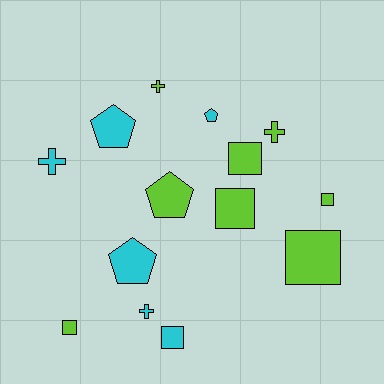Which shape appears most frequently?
Square, with 6 objects.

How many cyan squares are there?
There is 1 cyan square.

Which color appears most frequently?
Lime, with 8 objects.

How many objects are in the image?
There are 14 objects.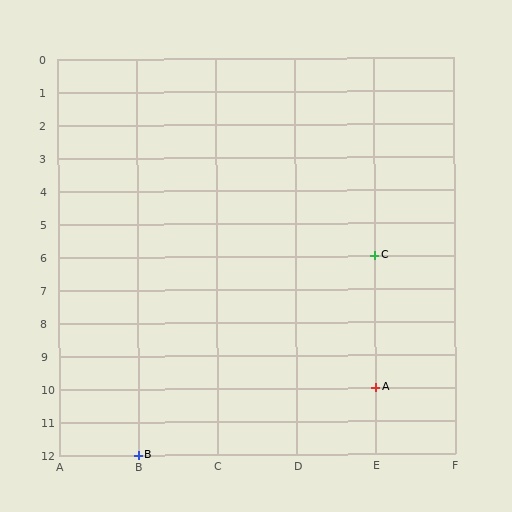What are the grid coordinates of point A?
Point A is at grid coordinates (E, 10).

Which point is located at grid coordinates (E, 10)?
Point A is at (E, 10).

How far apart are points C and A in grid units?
Points C and A are 4 rows apart.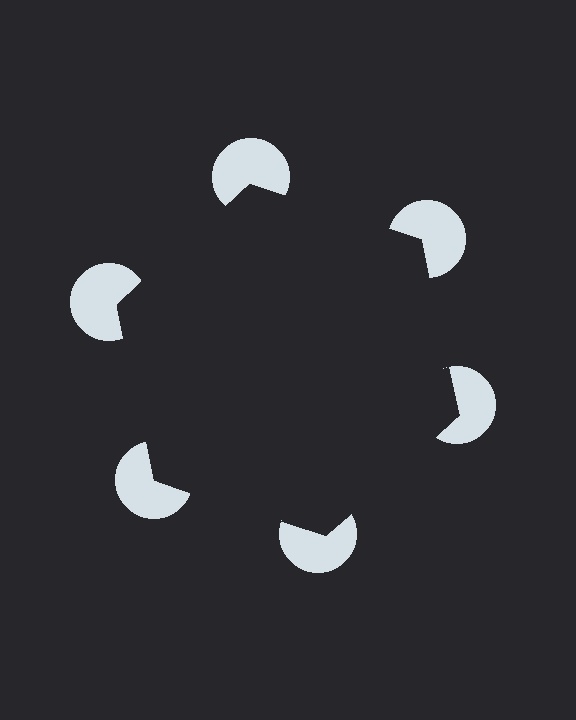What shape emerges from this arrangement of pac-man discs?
An illusory hexagon — its edges are inferred from the aligned wedge cuts in the pac-man discs, not physically drawn.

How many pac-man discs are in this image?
There are 6 — one at each vertex of the illusory hexagon.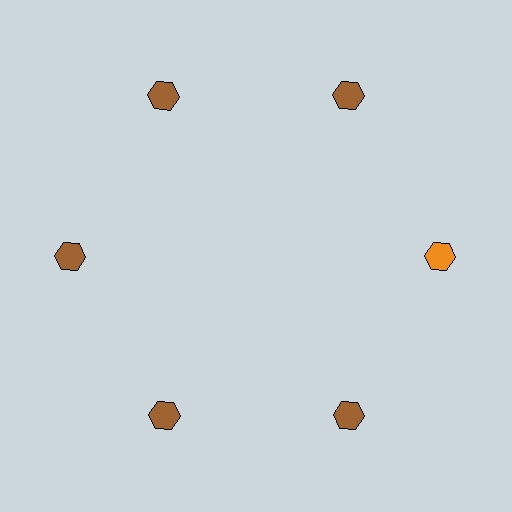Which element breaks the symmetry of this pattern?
The orange hexagon at roughly the 3 o'clock position breaks the symmetry. All other shapes are brown hexagons.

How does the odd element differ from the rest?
It has a different color: orange instead of brown.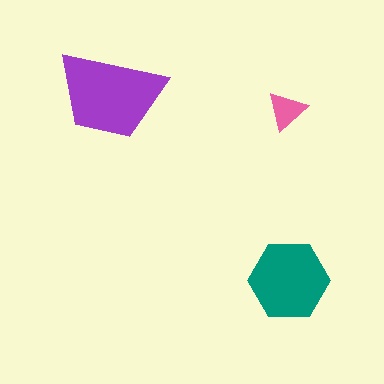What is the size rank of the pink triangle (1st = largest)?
3rd.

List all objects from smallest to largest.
The pink triangle, the teal hexagon, the purple trapezoid.